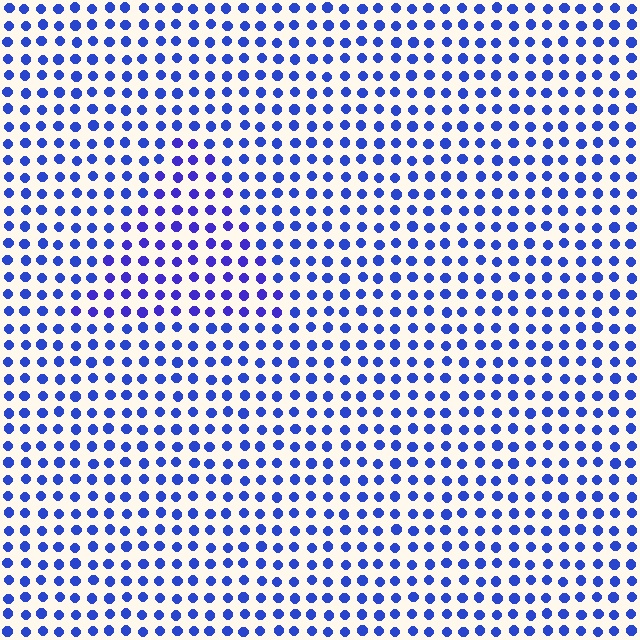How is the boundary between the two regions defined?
The boundary is defined purely by a slight shift in hue (about 19 degrees). Spacing, size, and orientation are identical on both sides.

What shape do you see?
I see a triangle.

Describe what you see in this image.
The image is filled with small blue elements in a uniform arrangement. A triangle-shaped region is visible where the elements are tinted to a slightly different hue, forming a subtle color boundary.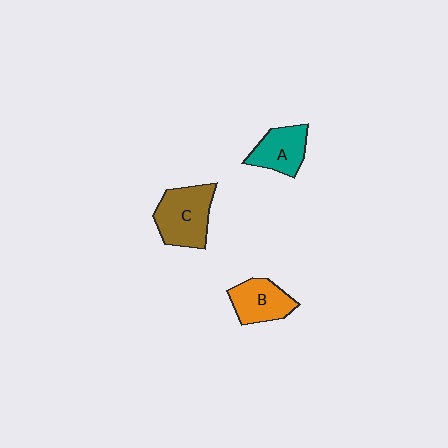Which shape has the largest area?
Shape C (brown).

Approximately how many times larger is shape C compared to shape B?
Approximately 1.3 times.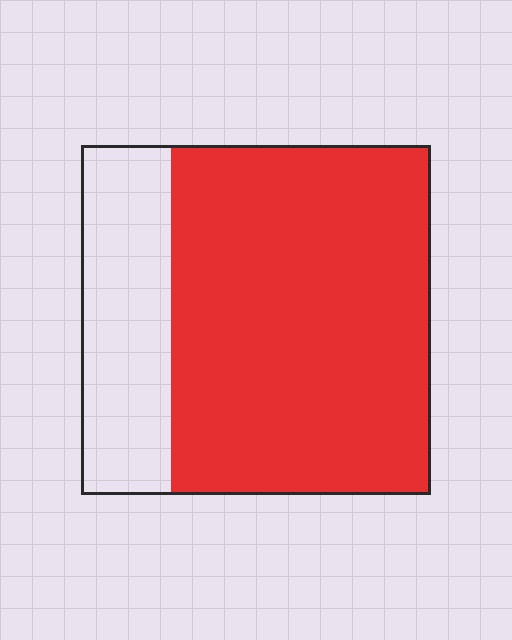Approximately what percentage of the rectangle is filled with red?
Approximately 75%.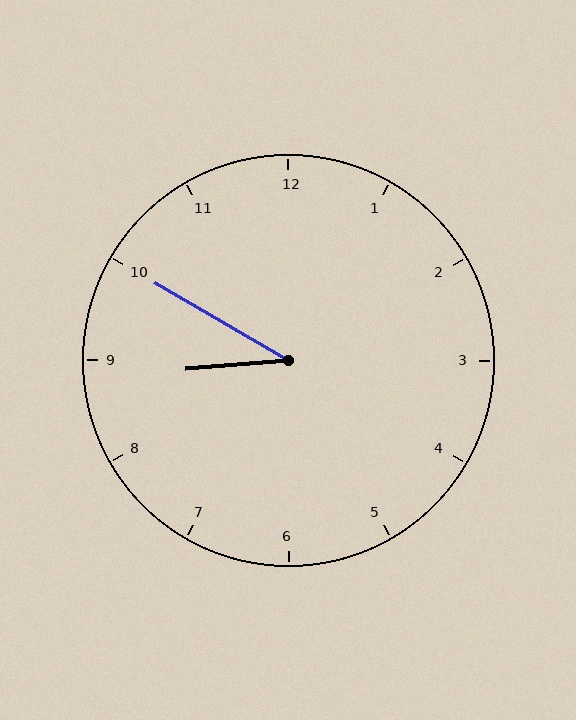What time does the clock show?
8:50.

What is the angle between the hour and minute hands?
Approximately 35 degrees.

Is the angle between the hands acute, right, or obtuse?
It is acute.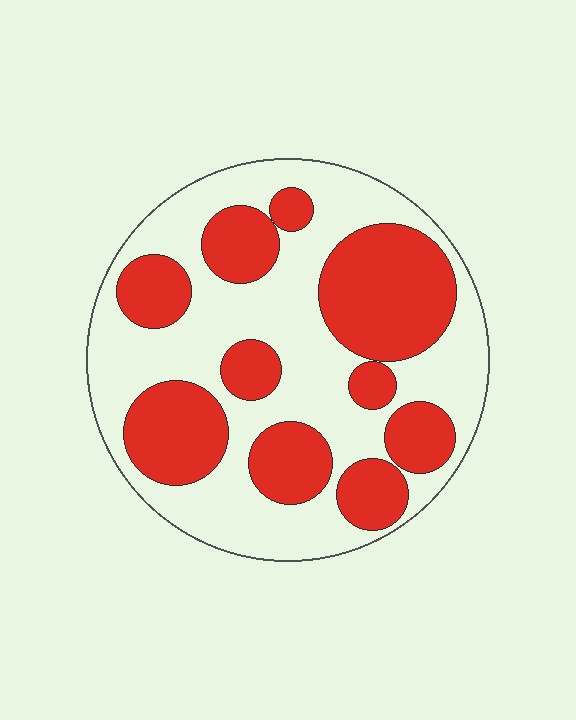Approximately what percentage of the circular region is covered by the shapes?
Approximately 40%.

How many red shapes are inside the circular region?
10.